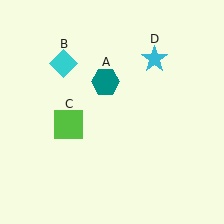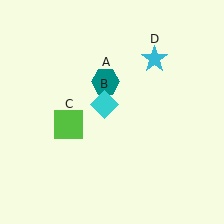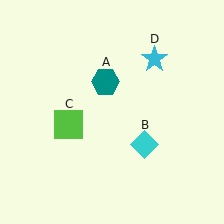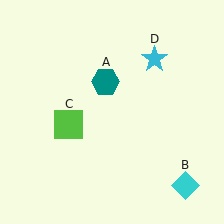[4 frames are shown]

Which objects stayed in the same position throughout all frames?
Teal hexagon (object A) and lime square (object C) and cyan star (object D) remained stationary.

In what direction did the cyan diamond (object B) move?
The cyan diamond (object B) moved down and to the right.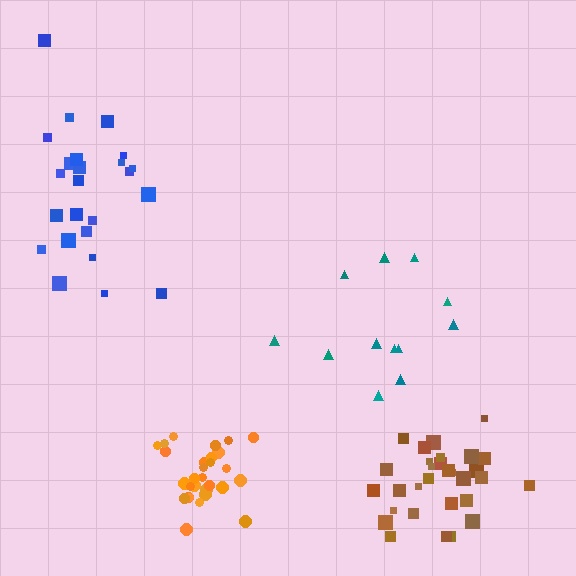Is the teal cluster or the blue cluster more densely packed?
Blue.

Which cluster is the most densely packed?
Orange.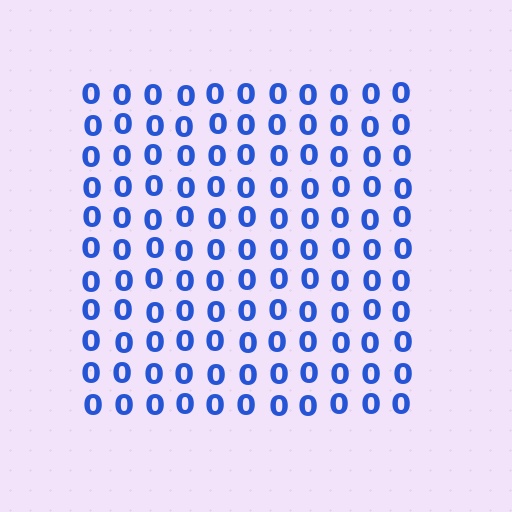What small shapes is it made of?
It is made of small digit 0's.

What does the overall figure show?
The overall figure shows a square.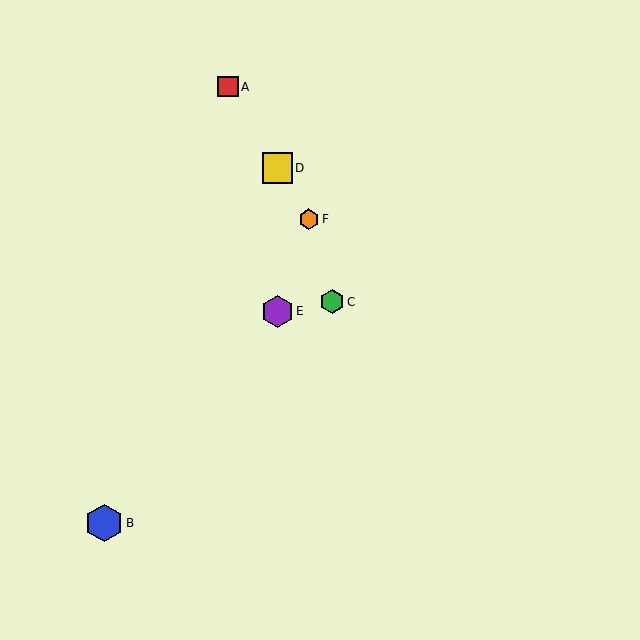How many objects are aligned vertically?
2 objects (D, E) are aligned vertically.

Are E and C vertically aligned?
No, E is at x≈277 and C is at x≈332.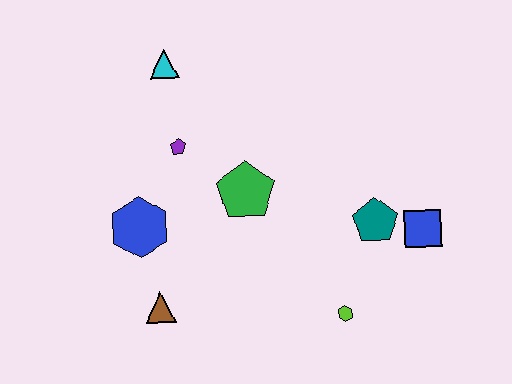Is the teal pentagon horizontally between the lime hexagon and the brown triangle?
No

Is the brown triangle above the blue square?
No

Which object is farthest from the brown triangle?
The blue square is farthest from the brown triangle.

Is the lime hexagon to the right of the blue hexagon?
Yes